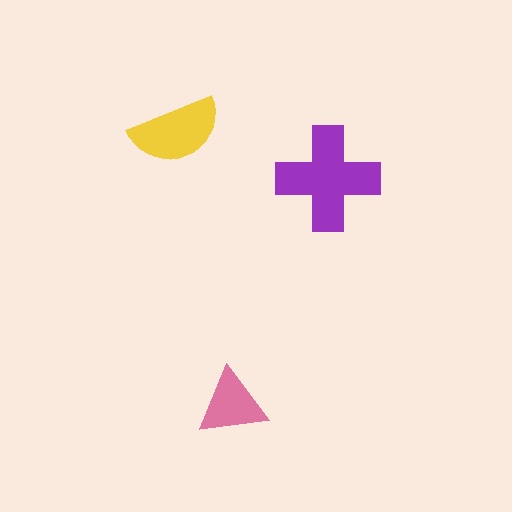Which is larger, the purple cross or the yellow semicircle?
The purple cross.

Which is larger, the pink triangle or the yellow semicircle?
The yellow semicircle.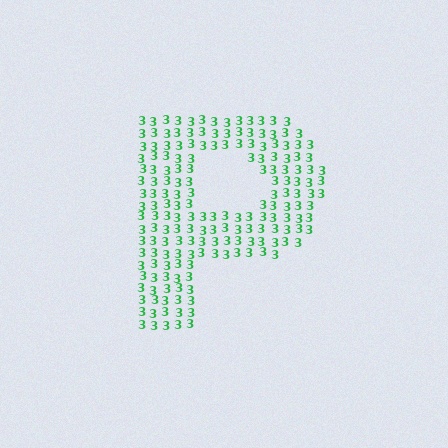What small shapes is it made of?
It is made of small digit 3's.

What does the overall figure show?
The overall figure shows the letter P.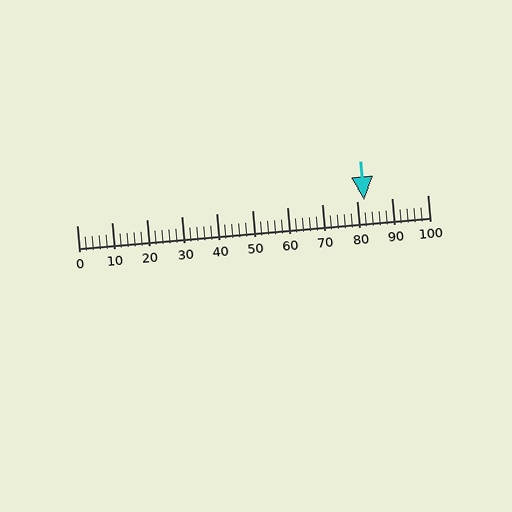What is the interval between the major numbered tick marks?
The major tick marks are spaced 10 units apart.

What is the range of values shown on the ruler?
The ruler shows values from 0 to 100.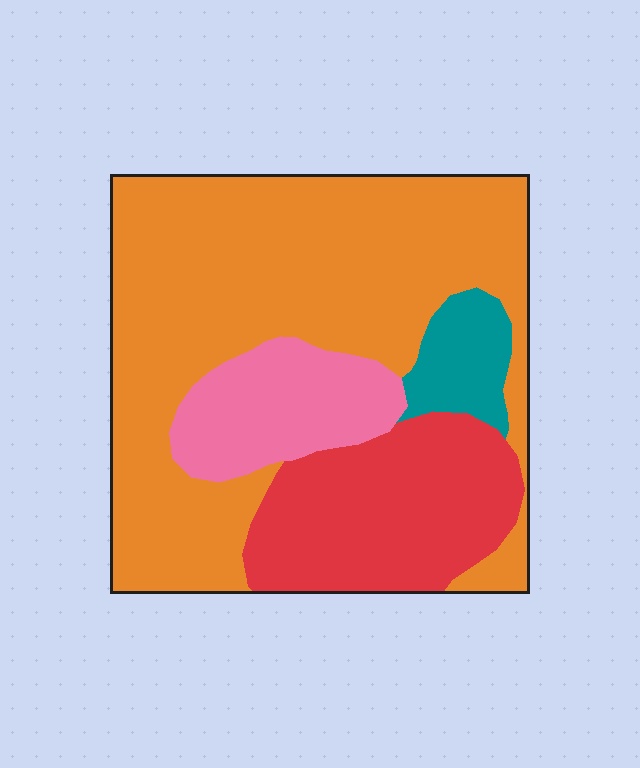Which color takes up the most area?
Orange, at roughly 60%.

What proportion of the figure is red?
Red takes up about one fifth (1/5) of the figure.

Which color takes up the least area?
Teal, at roughly 5%.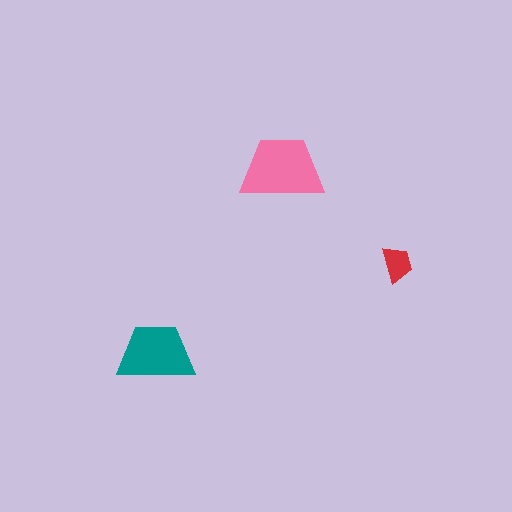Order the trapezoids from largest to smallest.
the pink one, the teal one, the red one.